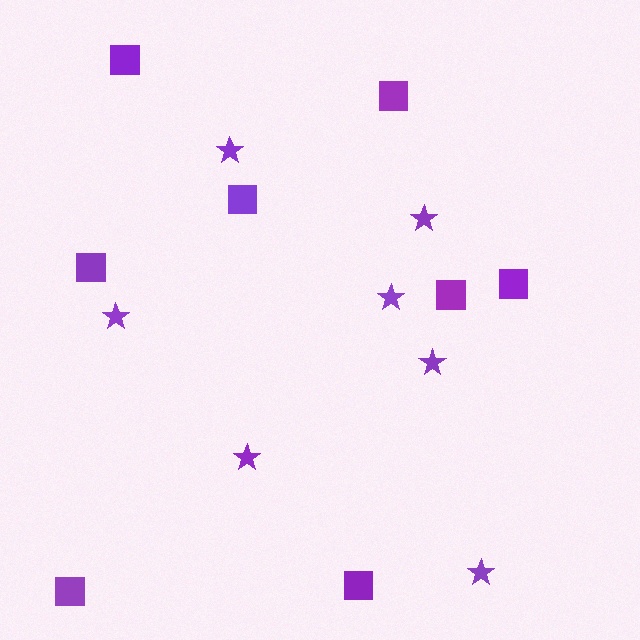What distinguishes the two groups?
There are 2 groups: one group of squares (8) and one group of stars (7).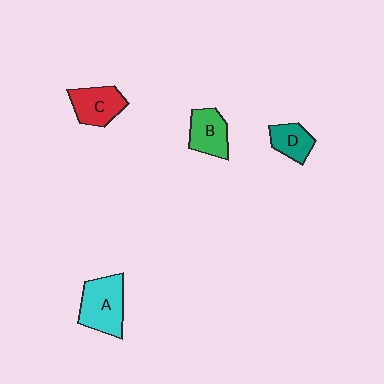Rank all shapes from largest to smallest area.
From largest to smallest: A (cyan), C (red), B (green), D (teal).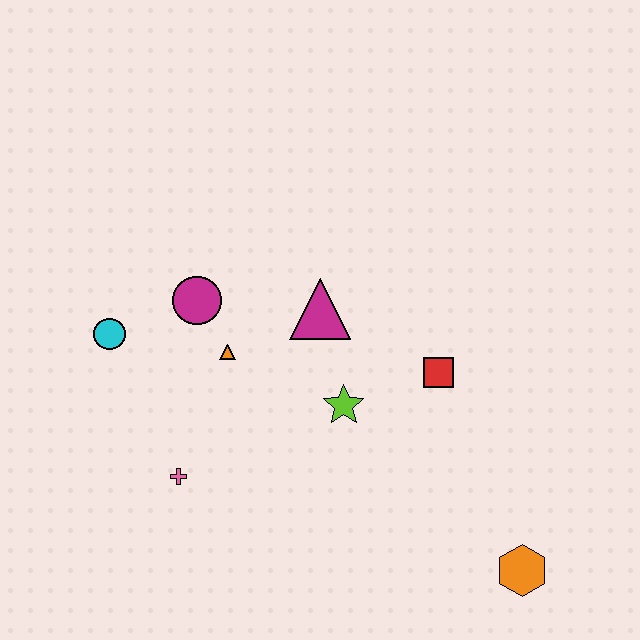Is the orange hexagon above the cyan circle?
No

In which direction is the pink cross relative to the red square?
The pink cross is to the left of the red square.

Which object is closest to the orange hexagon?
The red square is closest to the orange hexagon.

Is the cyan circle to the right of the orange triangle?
No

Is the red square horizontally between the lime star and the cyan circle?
No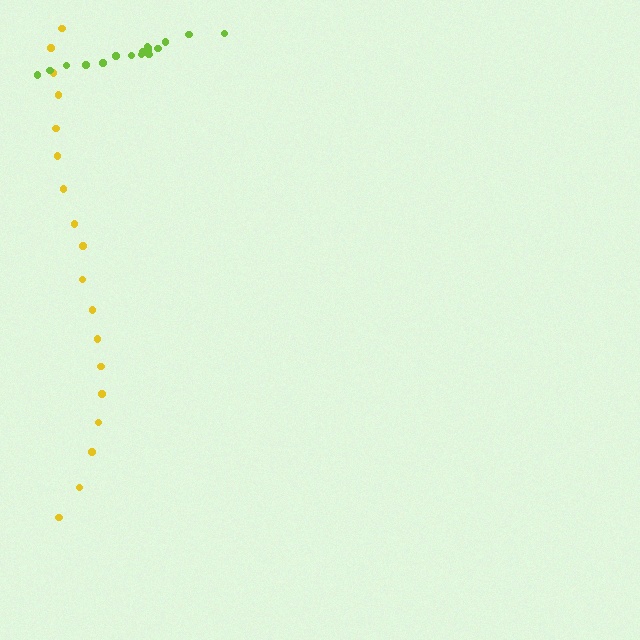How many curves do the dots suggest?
There are 2 distinct paths.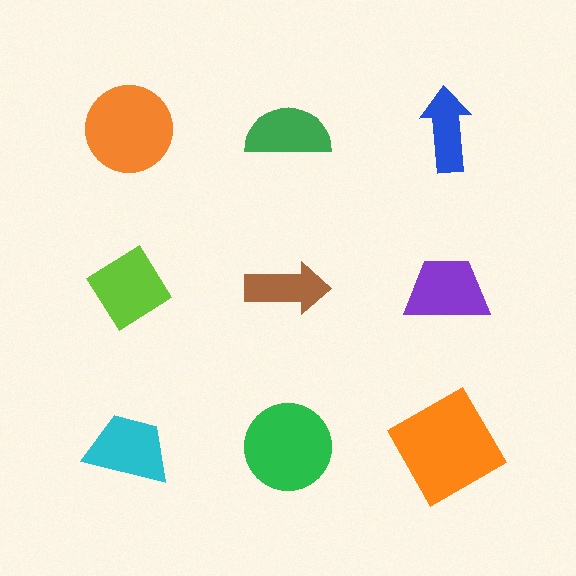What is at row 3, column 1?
A cyan trapezoid.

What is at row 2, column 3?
A purple trapezoid.